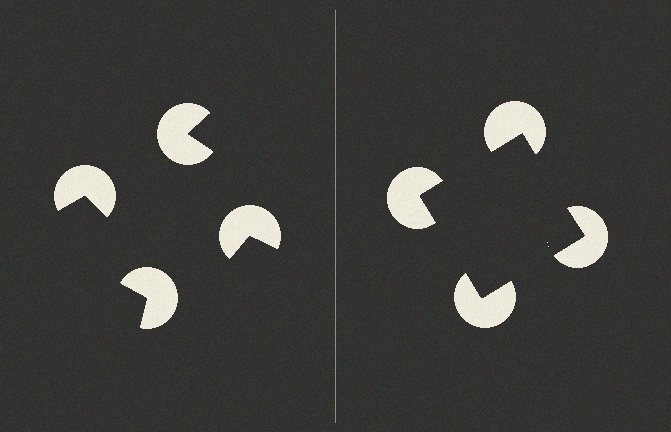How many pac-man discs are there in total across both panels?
8 — 4 on each side.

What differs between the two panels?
The pac-man discs are positioned identically on both sides; only the wedge orientations differ. On the right they align to a square; on the left they are misaligned.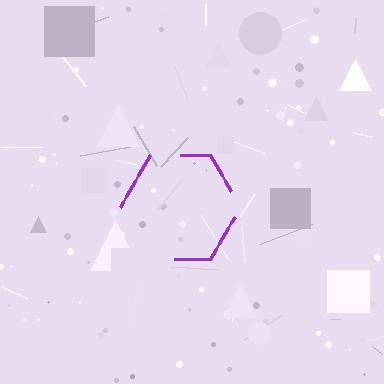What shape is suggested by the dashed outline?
The dashed outline suggests a hexagon.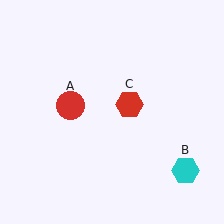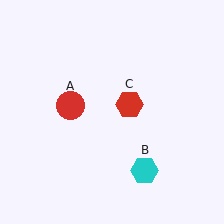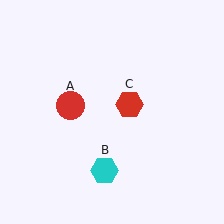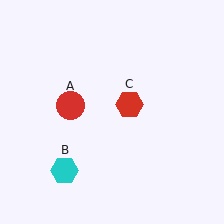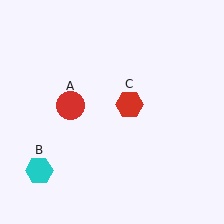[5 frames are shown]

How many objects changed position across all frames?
1 object changed position: cyan hexagon (object B).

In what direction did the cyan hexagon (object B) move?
The cyan hexagon (object B) moved left.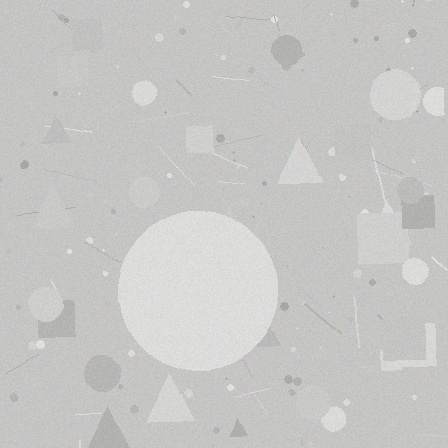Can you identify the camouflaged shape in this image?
The camouflaged shape is a circle.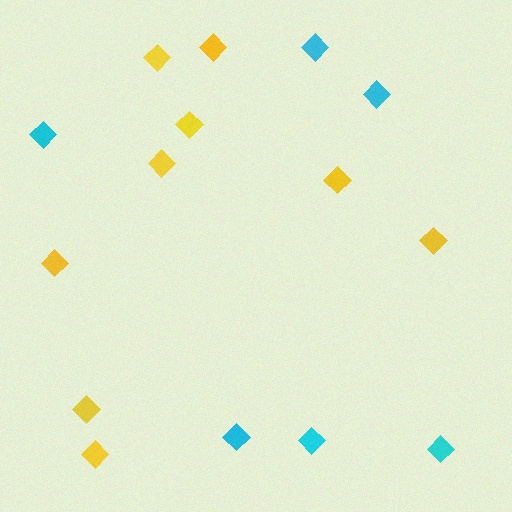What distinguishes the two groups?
There are 2 groups: one group of yellow diamonds (9) and one group of cyan diamonds (6).